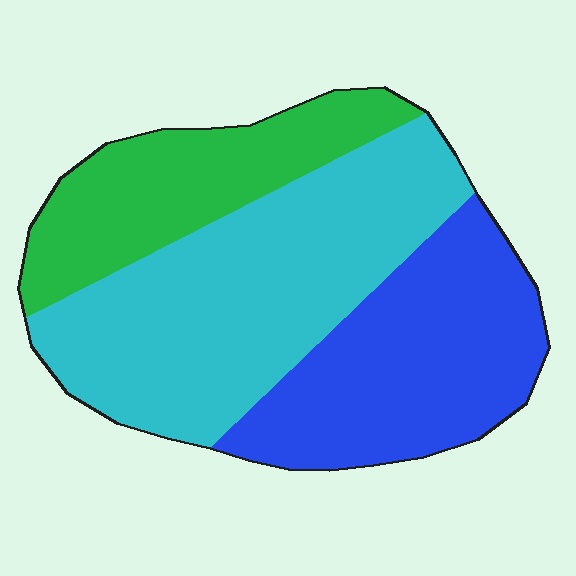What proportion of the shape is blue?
Blue covers about 30% of the shape.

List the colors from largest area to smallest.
From largest to smallest: cyan, blue, green.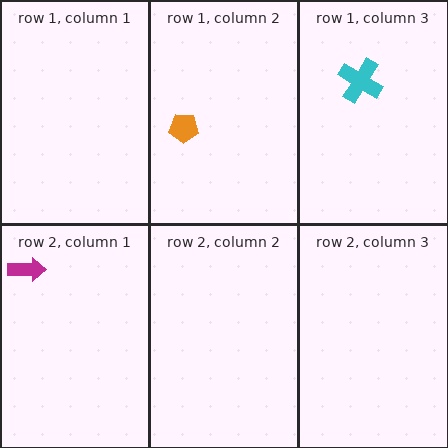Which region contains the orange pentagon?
The row 1, column 2 region.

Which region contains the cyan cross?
The row 1, column 3 region.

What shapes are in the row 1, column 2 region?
The orange pentagon.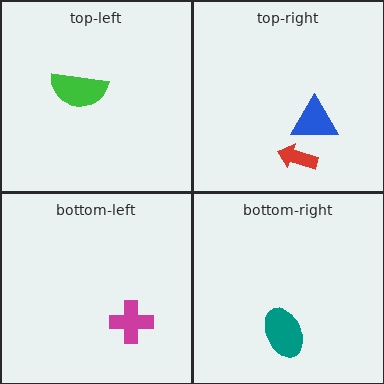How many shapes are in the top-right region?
2.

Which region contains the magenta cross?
The bottom-left region.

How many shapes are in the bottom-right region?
1.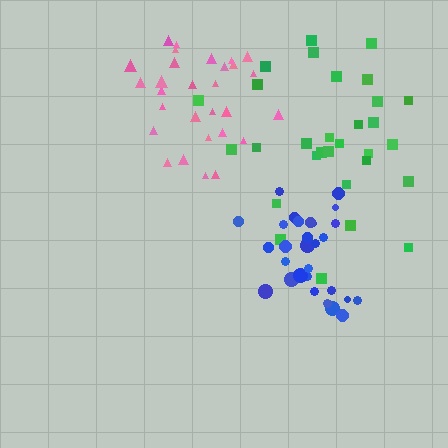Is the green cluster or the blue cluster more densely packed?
Blue.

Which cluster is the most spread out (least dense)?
Green.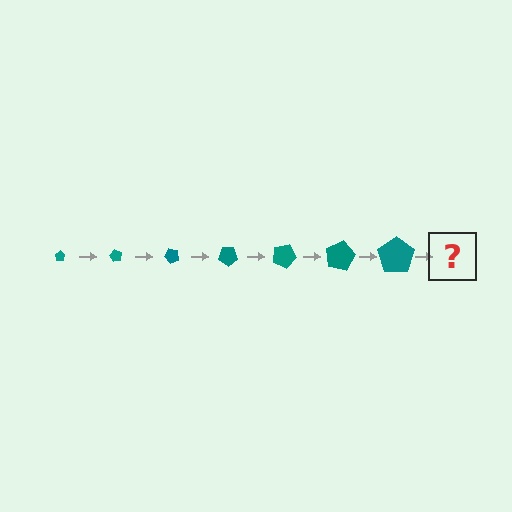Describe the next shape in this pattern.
It should be a pentagon, larger than the previous one and rotated 420 degrees from the start.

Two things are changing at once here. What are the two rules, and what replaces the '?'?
The two rules are that the pentagon grows larger each step and it rotates 60 degrees each step. The '?' should be a pentagon, larger than the previous one and rotated 420 degrees from the start.